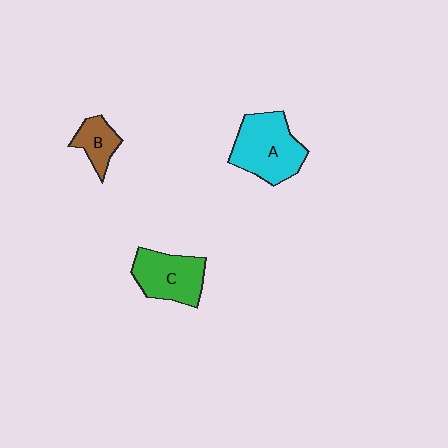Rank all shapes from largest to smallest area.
From largest to smallest: A (cyan), C (green), B (brown).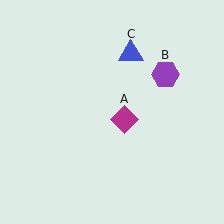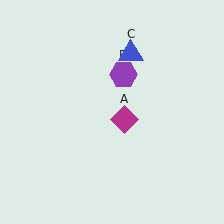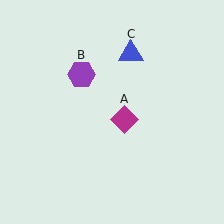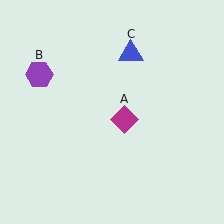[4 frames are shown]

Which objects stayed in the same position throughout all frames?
Magenta diamond (object A) and blue triangle (object C) remained stationary.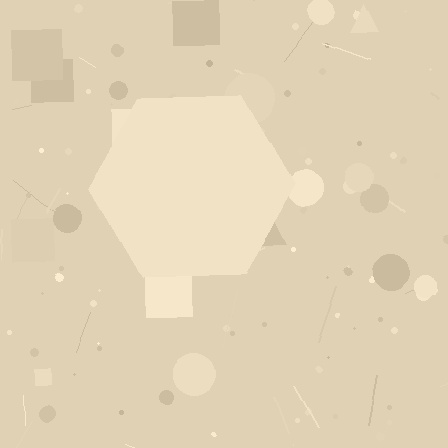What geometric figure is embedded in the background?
A hexagon is embedded in the background.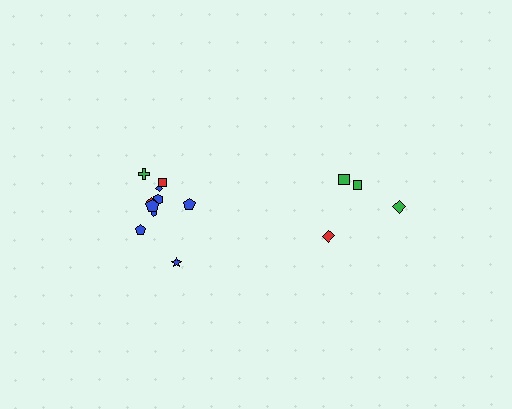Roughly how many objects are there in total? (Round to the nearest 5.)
Roughly 15 objects in total.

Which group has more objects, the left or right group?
The left group.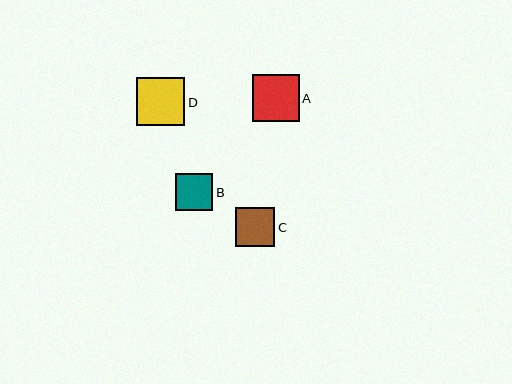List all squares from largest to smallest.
From largest to smallest: D, A, C, B.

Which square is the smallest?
Square B is the smallest with a size of approximately 37 pixels.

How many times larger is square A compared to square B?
Square A is approximately 1.3 times the size of square B.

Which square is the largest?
Square D is the largest with a size of approximately 48 pixels.